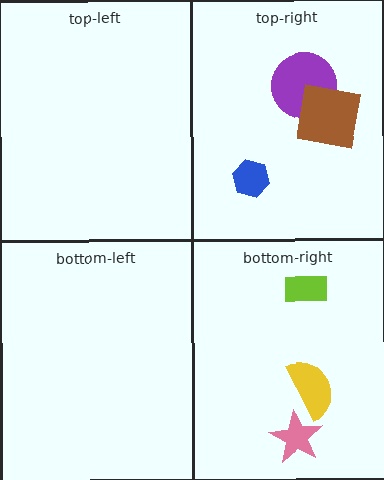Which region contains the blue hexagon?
The top-right region.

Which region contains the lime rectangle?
The bottom-right region.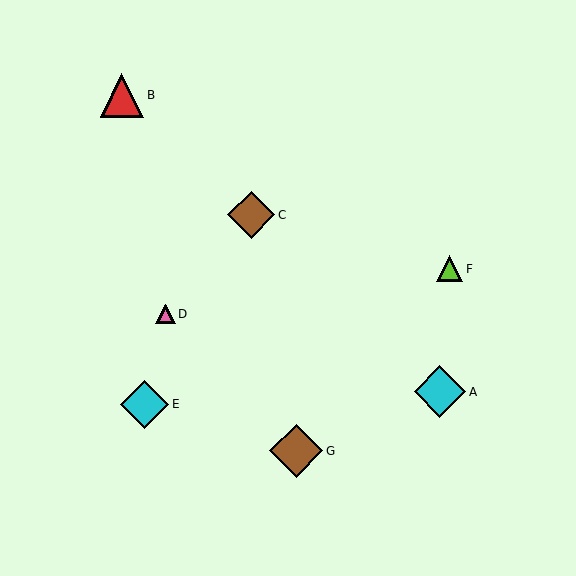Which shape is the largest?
The brown diamond (labeled G) is the largest.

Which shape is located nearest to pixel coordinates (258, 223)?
The brown diamond (labeled C) at (251, 215) is nearest to that location.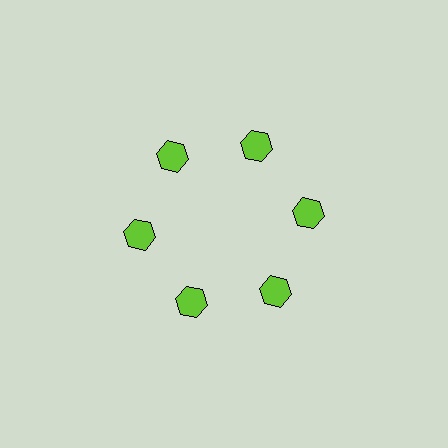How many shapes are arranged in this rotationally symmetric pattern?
There are 6 shapes, arranged in 6 groups of 1.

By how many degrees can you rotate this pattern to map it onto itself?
The pattern maps onto itself every 60 degrees of rotation.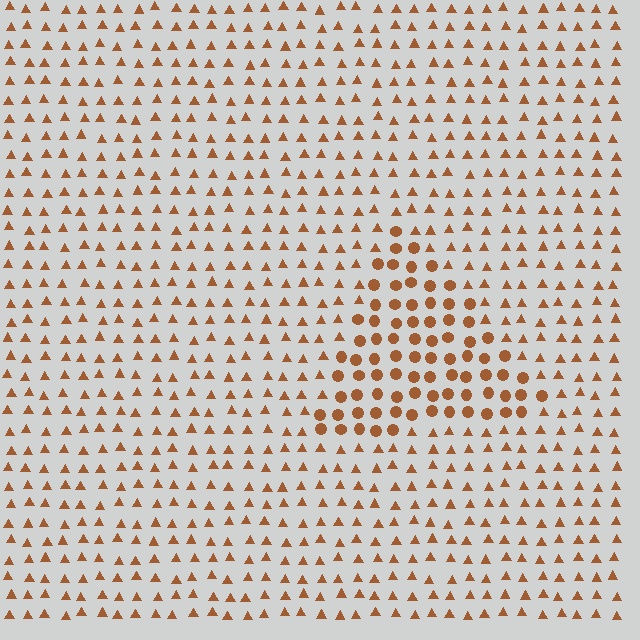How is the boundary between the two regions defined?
The boundary is defined by a change in element shape: circles inside vs. triangles outside. All elements share the same color and spacing.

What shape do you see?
I see a triangle.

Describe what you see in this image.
The image is filled with small brown elements arranged in a uniform grid. A triangle-shaped region contains circles, while the surrounding area contains triangles. The boundary is defined purely by the change in element shape.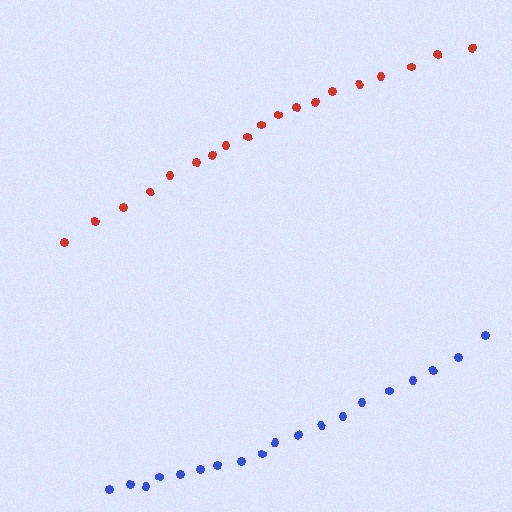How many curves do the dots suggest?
There are 2 distinct paths.